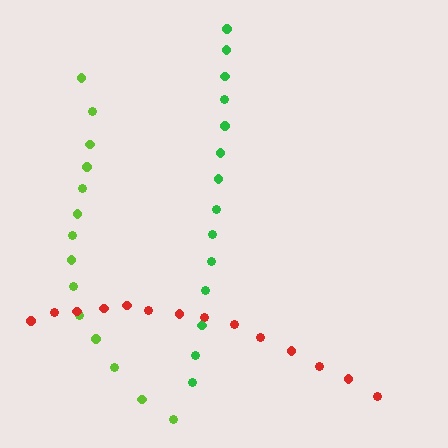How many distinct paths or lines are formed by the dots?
There are 3 distinct paths.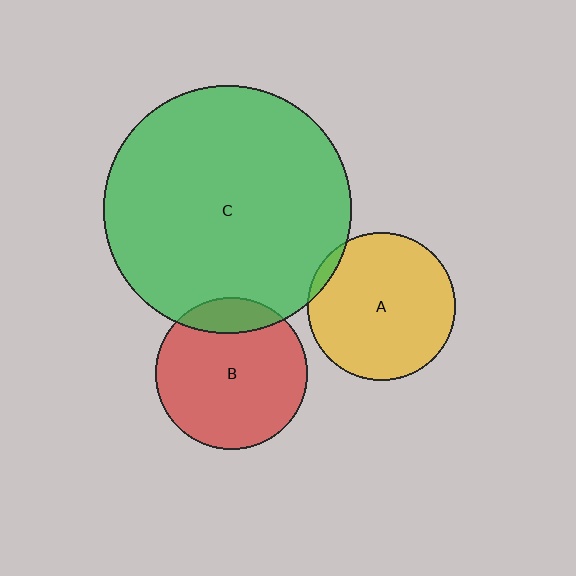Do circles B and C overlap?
Yes.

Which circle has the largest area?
Circle C (green).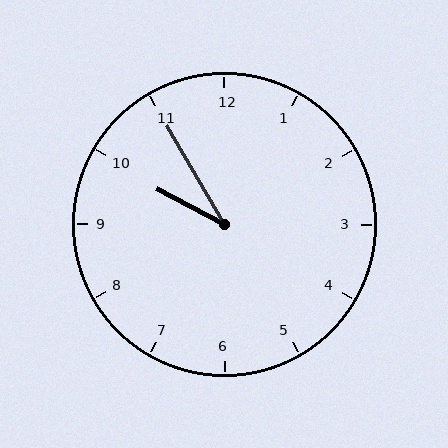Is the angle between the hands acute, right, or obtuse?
It is acute.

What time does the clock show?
9:55.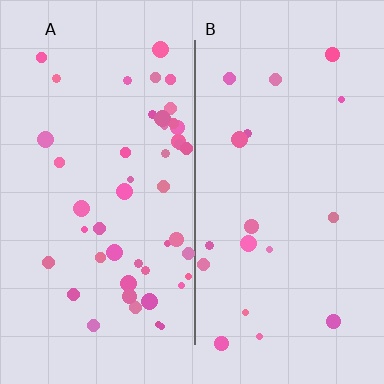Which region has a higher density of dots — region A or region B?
A (the left).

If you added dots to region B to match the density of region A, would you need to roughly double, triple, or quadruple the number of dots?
Approximately triple.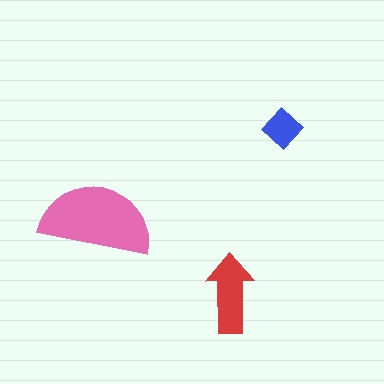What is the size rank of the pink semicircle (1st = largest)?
1st.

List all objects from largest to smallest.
The pink semicircle, the red arrow, the blue diamond.